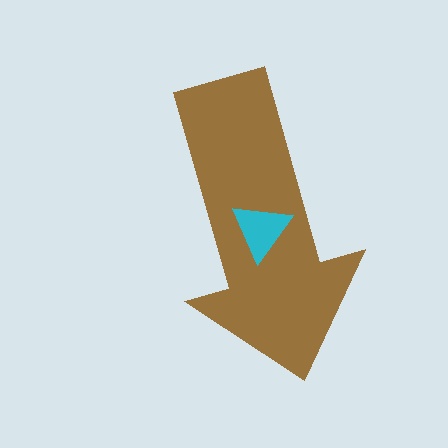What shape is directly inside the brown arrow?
The cyan triangle.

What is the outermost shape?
The brown arrow.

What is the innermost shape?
The cyan triangle.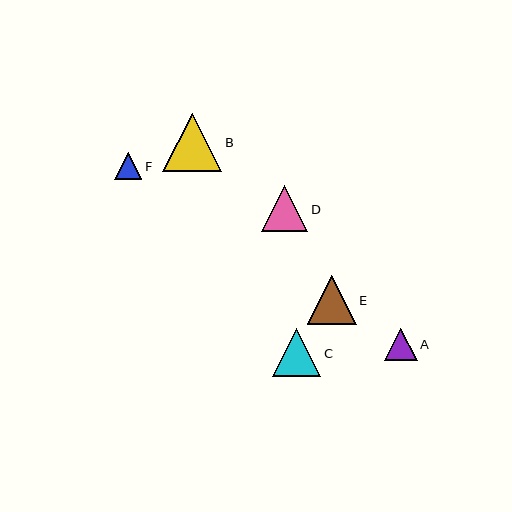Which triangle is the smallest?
Triangle F is the smallest with a size of approximately 27 pixels.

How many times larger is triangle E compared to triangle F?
Triangle E is approximately 1.8 times the size of triangle F.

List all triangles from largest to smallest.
From largest to smallest: B, E, C, D, A, F.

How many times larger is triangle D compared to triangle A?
Triangle D is approximately 1.4 times the size of triangle A.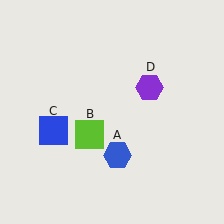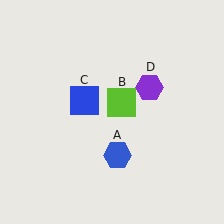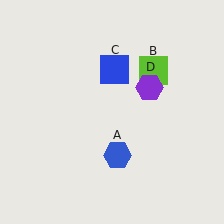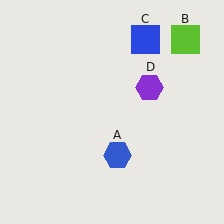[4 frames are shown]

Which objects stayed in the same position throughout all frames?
Blue hexagon (object A) and purple hexagon (object D) remained stationary.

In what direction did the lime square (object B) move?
The lime square (object B) moved up and to the right.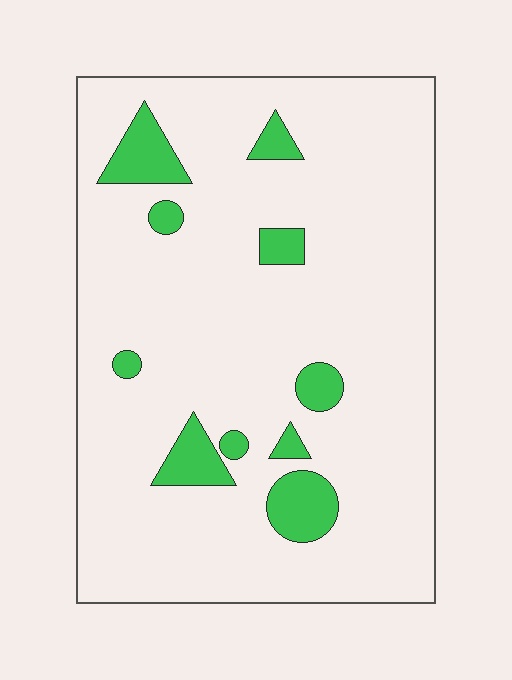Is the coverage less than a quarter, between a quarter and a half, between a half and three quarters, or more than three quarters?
Less than a quarter.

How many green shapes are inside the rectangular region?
10.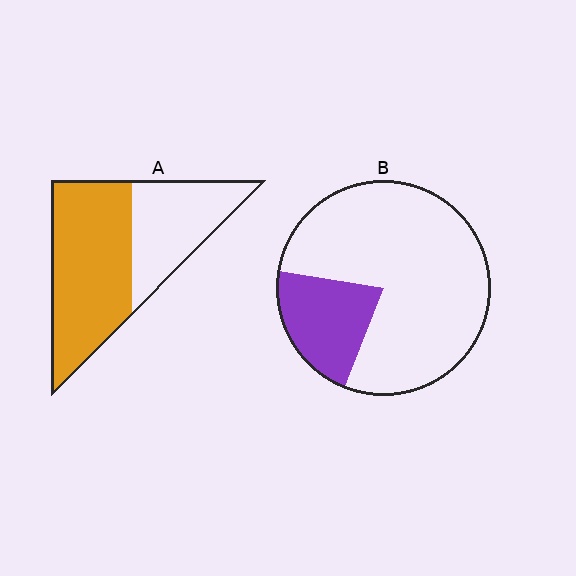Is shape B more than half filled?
No.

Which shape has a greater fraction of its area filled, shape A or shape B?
Shape A.